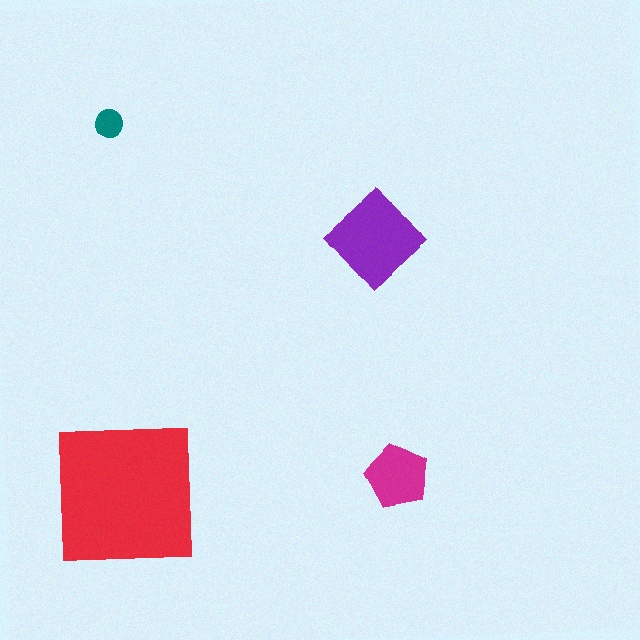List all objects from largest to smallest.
The red square, the purple diamond, the magenta pentagon, the teal circle.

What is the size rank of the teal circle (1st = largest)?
4th.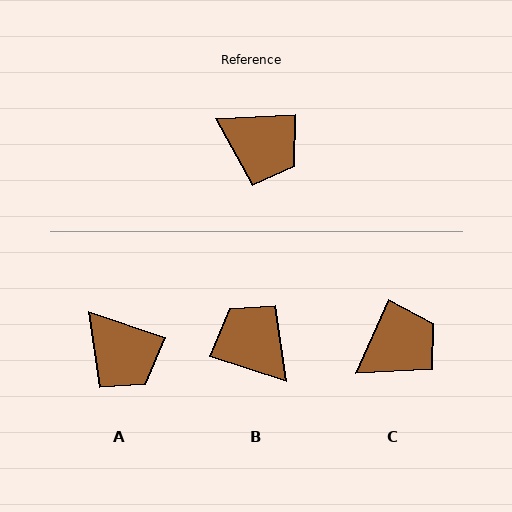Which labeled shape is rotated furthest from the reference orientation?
B, about 159 degrees away.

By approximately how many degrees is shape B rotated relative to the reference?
Approximately 159 degrees counter-clockwise.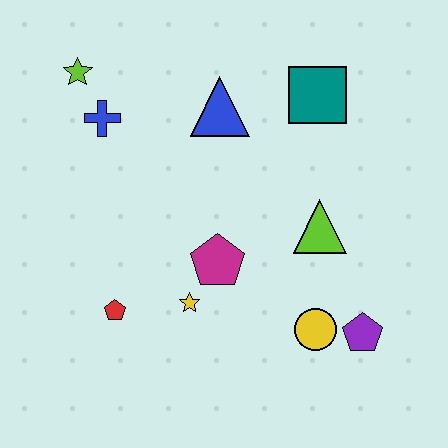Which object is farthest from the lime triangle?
The lime star is farthest from the lime triangle.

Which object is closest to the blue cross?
The lime star is closest to the blue cross.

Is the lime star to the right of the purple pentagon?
No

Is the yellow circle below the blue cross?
Yes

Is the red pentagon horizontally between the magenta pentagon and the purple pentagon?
No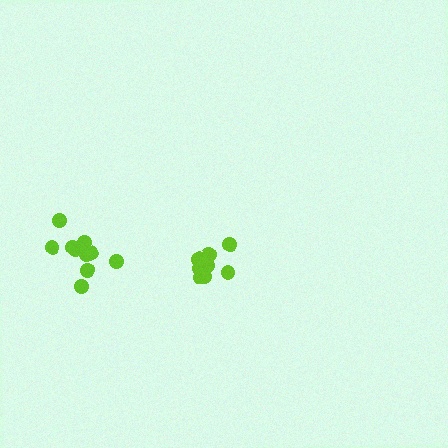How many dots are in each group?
Group 1: 10 dots, Group 2: 8 dots (18 total).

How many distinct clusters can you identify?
There are 2 distinct clusters.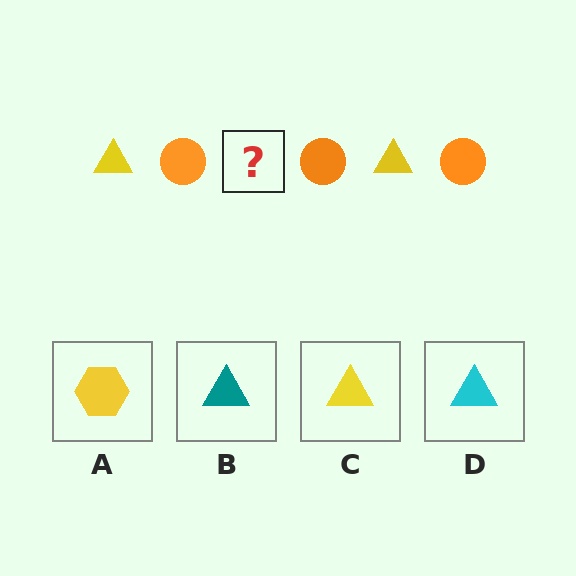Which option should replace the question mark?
Option C.